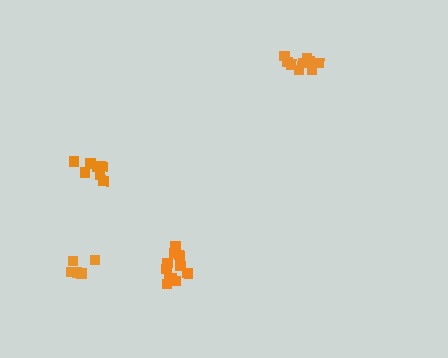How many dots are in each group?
Group 1: 11 dots, Group 2: 11 dots, Group 3: 7 dots, Group 4: 5 dots (34 total).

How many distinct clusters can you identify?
There are 4 distinct clusters.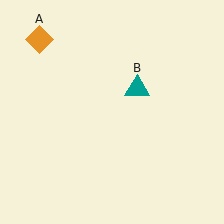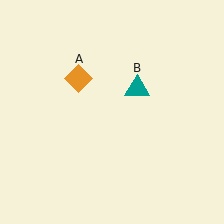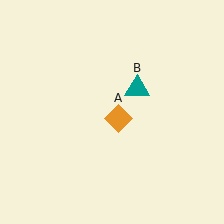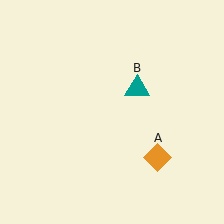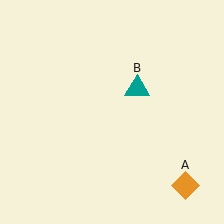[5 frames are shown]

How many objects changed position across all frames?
1 object changed position: orange diamond (object A).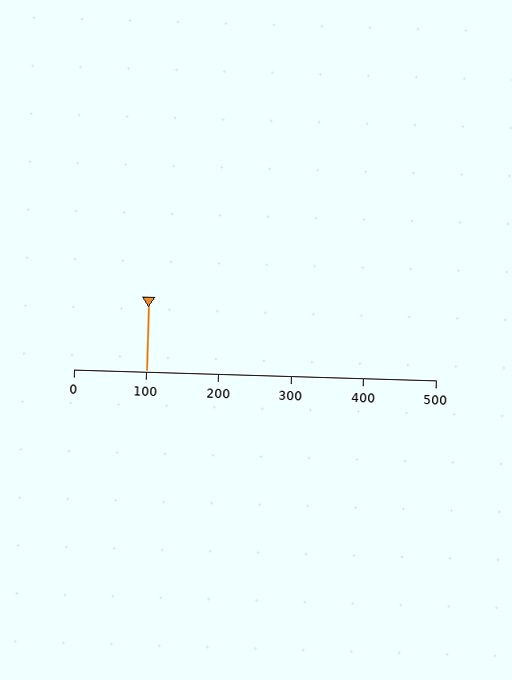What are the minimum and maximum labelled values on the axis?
The axis runs from 0 to 500.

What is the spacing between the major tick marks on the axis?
The major ticks are spaced 100 apart.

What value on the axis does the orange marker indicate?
The marker indicates approximately 100.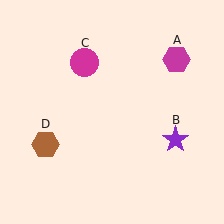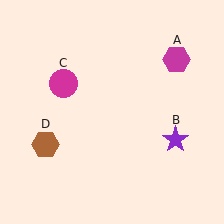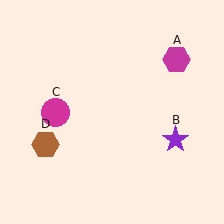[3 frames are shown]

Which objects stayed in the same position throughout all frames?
Magenta hexagon (object A) and purple star (object B) and brown hexagon (object D) remained stationary.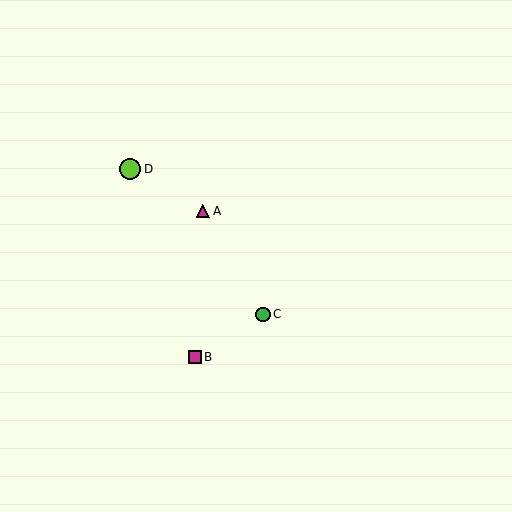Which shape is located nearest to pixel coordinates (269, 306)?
The green circle (labeled C) at (263, 314) is nearest to that location.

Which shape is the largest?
The lime circle (labeled D) is the largest.